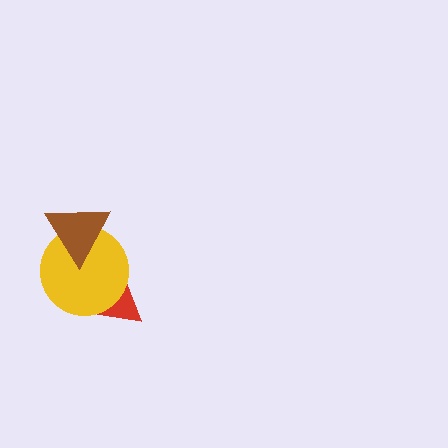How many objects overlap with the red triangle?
2 objects overlap with the red triangle.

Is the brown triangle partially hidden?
No, no other shape covers it.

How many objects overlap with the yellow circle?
2 objects overlap with the yellow circle.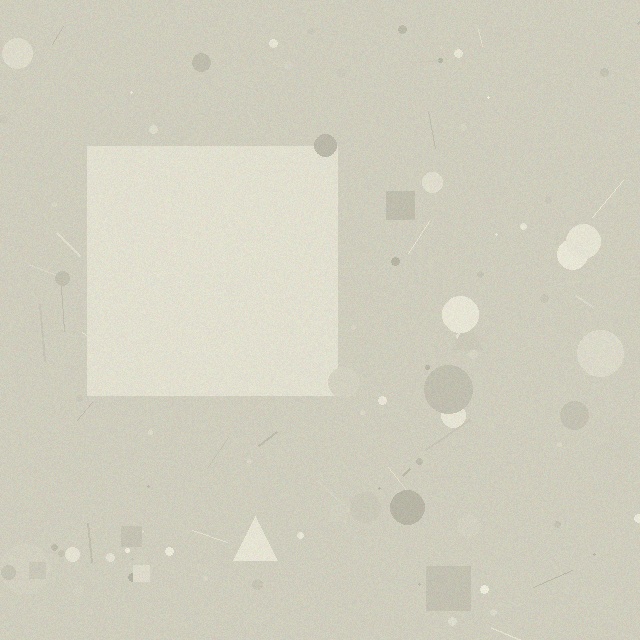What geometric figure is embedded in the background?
A square is embedded in the background.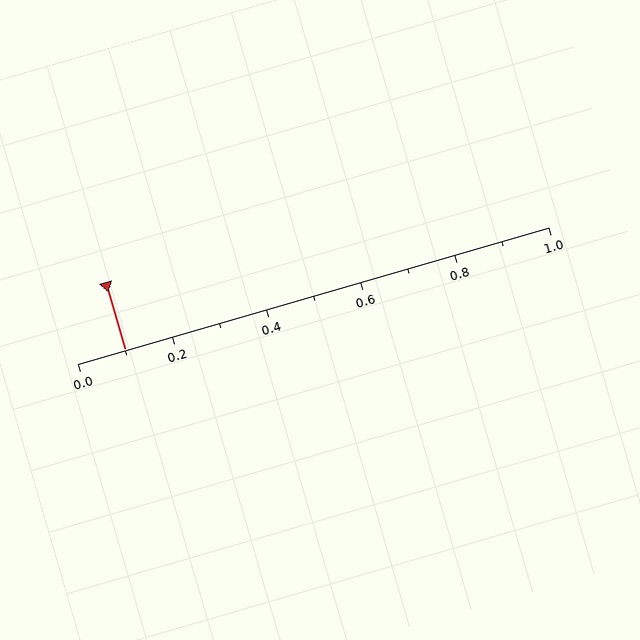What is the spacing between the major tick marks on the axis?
The major ticks are spaced 0.2 apart.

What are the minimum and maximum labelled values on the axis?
The axis runs from 0.0 to 1.0.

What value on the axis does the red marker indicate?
The marker indicates approximately 0.1.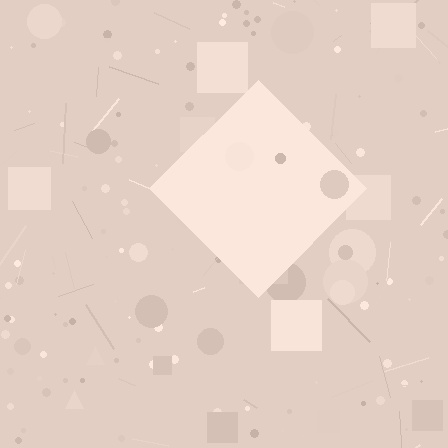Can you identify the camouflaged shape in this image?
The camouflaged shape is a diamond.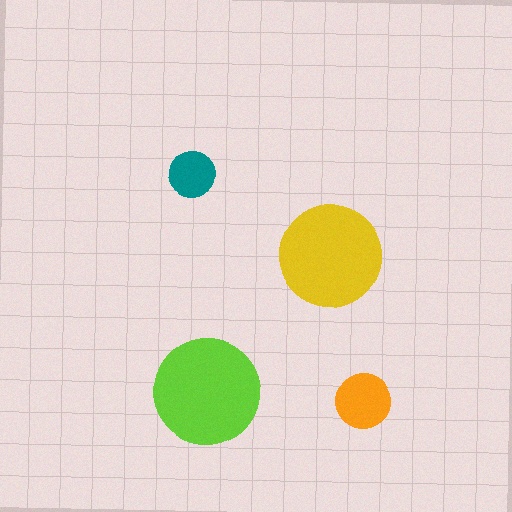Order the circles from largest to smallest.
the lime one, the yellow one, the orange one, the teal one.